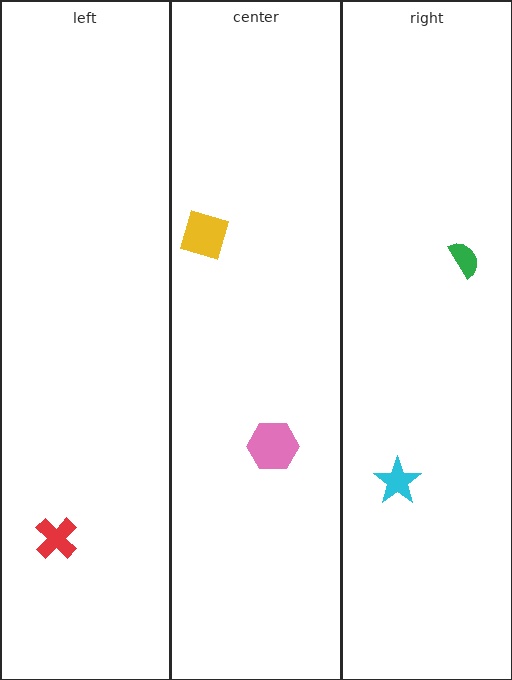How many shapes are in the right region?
2.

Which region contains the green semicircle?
The right region.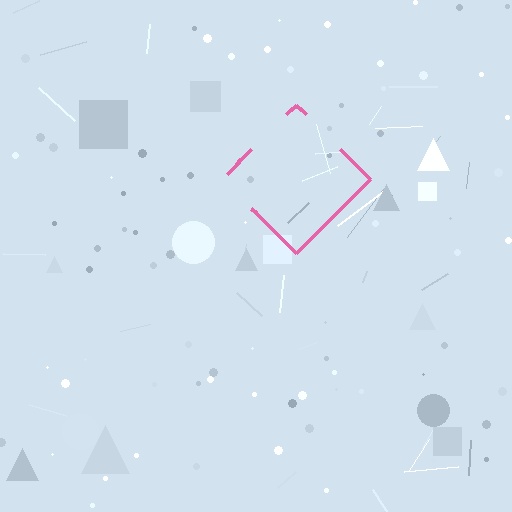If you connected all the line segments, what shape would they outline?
They would outline a diamond.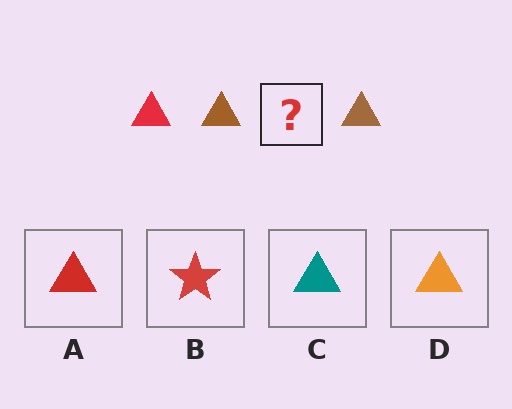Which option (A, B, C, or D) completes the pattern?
A.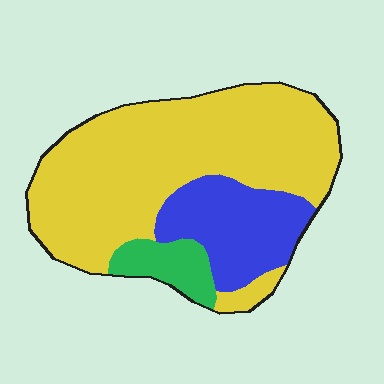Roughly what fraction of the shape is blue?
Blue takes up about one fifth (1/5) of the shape.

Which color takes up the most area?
Yellow, at roughly 70%.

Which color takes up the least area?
Green, at roughly 10%.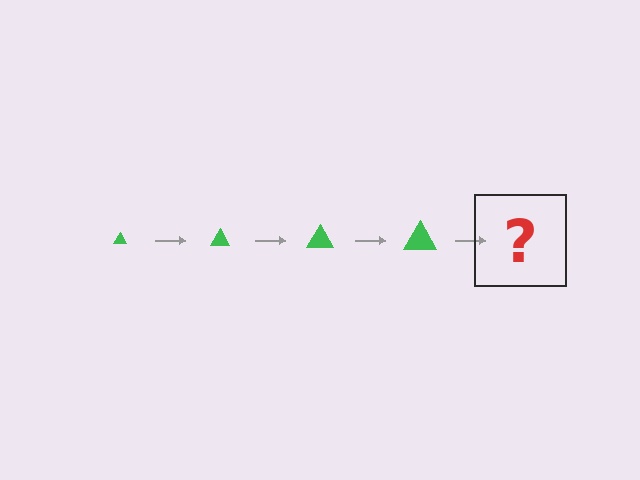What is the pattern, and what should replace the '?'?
The pattern is that the triangle gets progressively larger each step. The '?' should be a green triangle, larger than the previous one.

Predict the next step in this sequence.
The next step is a green triangle, larger than the previous one.